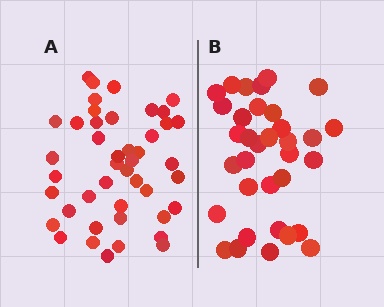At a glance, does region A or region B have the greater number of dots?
Region A (the left region) has more dots.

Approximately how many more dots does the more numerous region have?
Region A has roughly 10 or so more dots than region B.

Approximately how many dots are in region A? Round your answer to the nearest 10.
About 40 dots. (The exact count is 44, which rounds to 40.)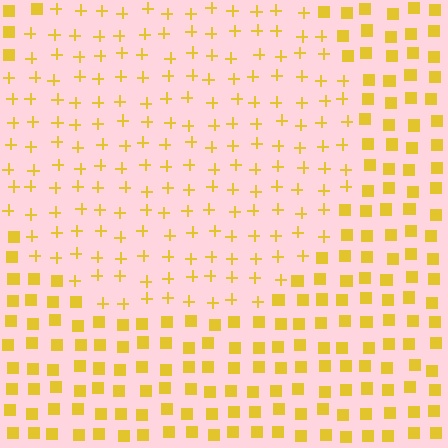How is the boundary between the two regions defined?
The boundary is defined by a change in element shape: plus signs inside vs. squares outside. All elements share the same color and spacing.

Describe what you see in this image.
The image is filled with small yellow elements arranged in a uniform grid. A circle-shaped region contains plus signs, while the surrounding area contains squares. The boundary is defined purely by the change in element shape.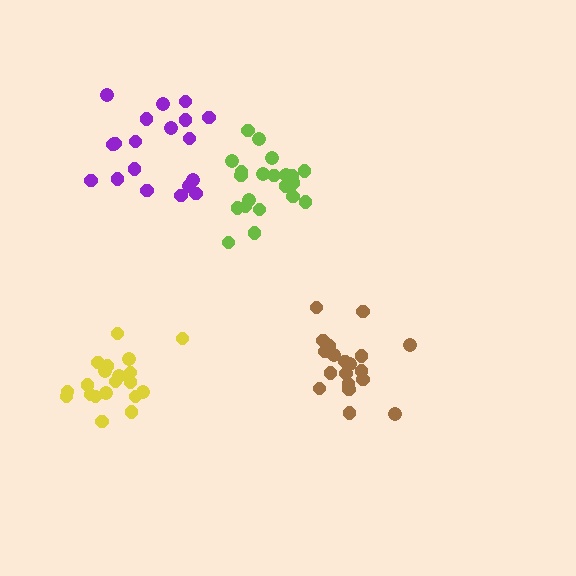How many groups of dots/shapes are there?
There are 4 groups.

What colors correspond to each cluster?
The clusters are colored: lime, yellow, purple, brown.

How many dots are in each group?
Group 1: 21 dots, Group 2: 21 dots, Group 3: 19 dots, Group 4: 19 dots (80 total).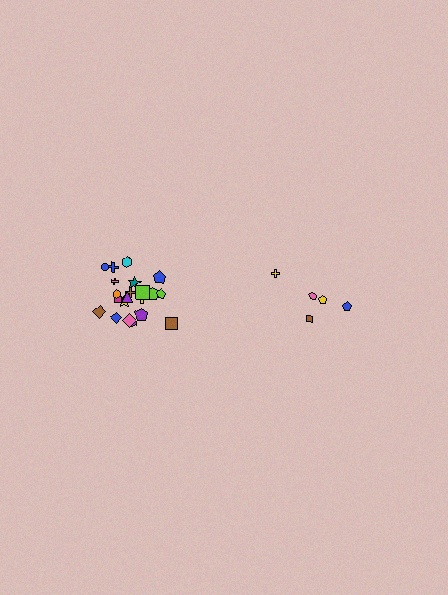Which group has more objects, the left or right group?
The left group.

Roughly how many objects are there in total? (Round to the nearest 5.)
Roughly 25 objects in total.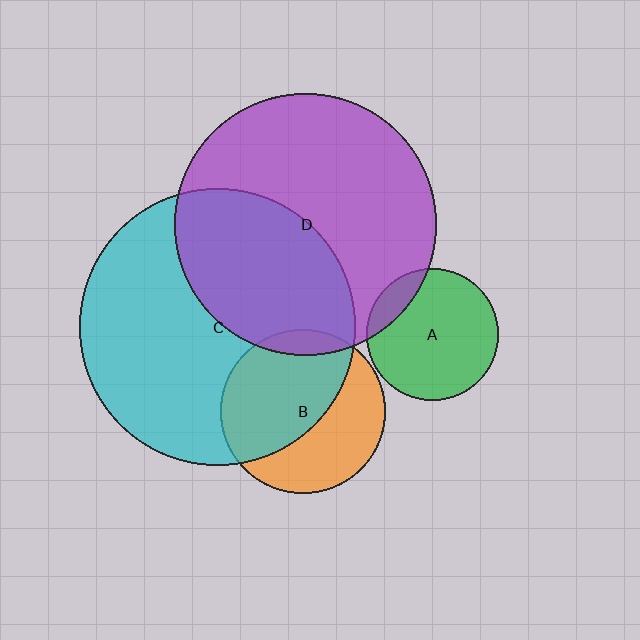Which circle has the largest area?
Circle C (cyan).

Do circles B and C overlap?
Yes.